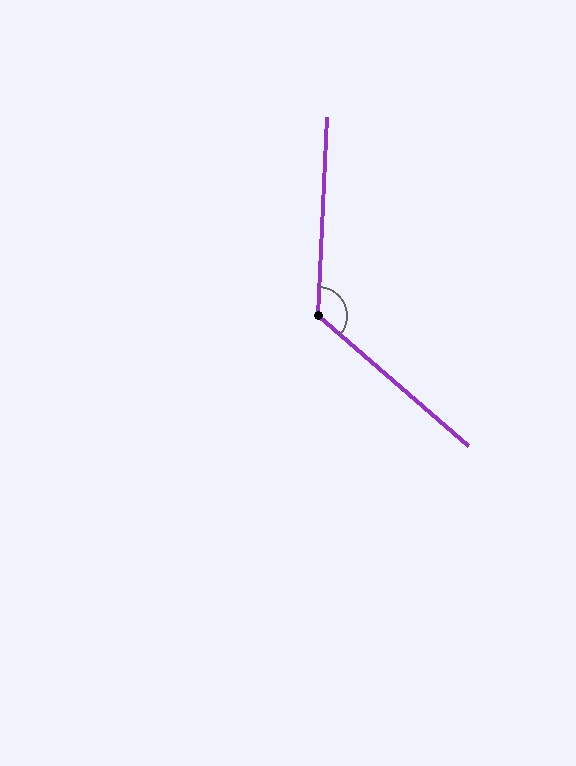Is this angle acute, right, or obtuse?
It is obtuse.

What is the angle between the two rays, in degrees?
Approximately 128 degrees.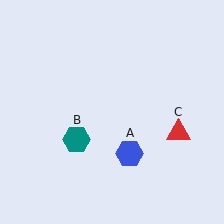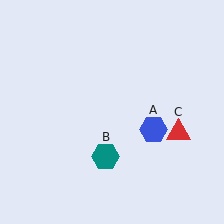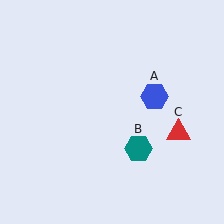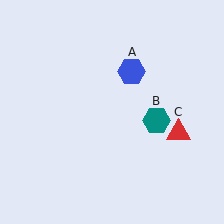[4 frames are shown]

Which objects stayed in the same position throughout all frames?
Red triangle (object C) remained stationary.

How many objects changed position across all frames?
2 objects changed position: blue hexagon (object A), teal hexagon (object B).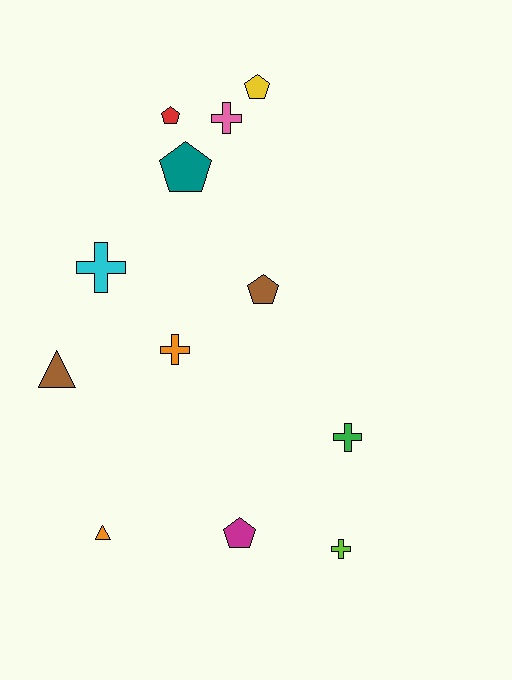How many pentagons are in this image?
There are 5 pentagons.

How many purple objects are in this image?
There are no purple objects.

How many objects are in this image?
There are 12 objects.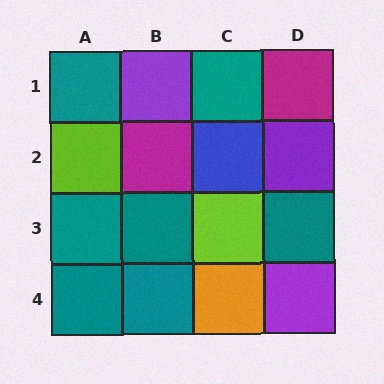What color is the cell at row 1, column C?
Teal.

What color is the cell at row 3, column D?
Teal.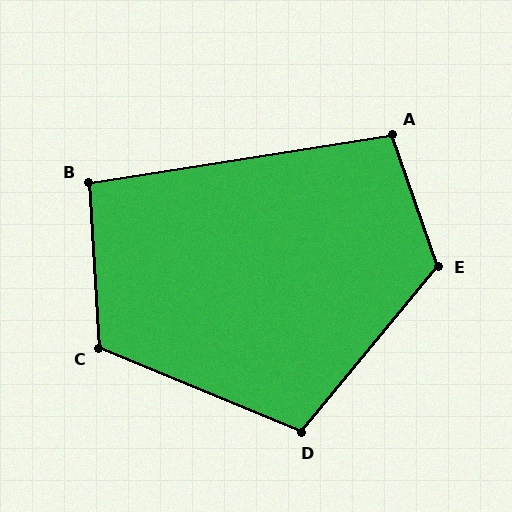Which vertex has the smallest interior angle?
B, at approximately 96 degrees.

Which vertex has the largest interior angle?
E, at approximately 121 degrees.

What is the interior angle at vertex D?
Approximately 107 degrees (obtuse).